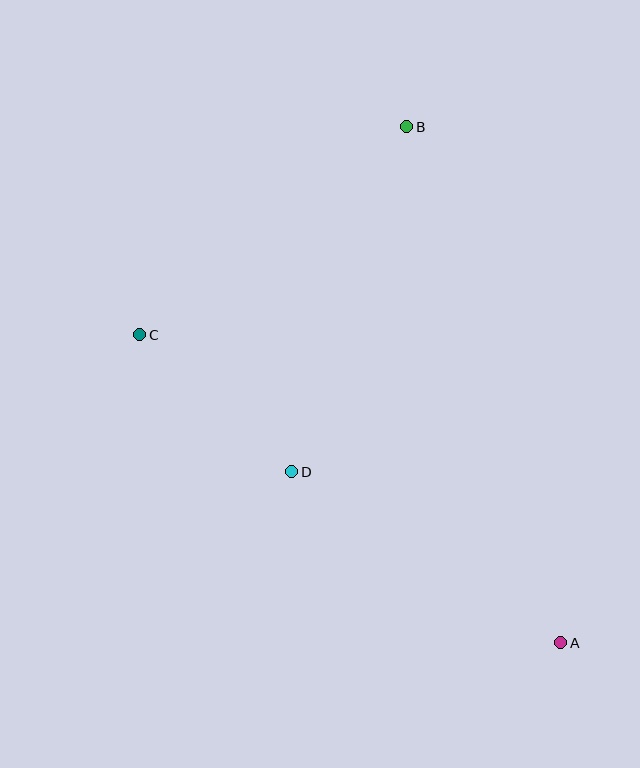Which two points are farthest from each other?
Points A and B are farthest from each other.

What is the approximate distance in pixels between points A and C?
The distance between A and C is approximately 522 pixels.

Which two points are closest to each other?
Points C and D are closest to each other.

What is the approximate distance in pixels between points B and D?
The distance between B and D is approximately 364 pixels.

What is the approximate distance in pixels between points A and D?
The distance between A and D is approximately 319 pixels.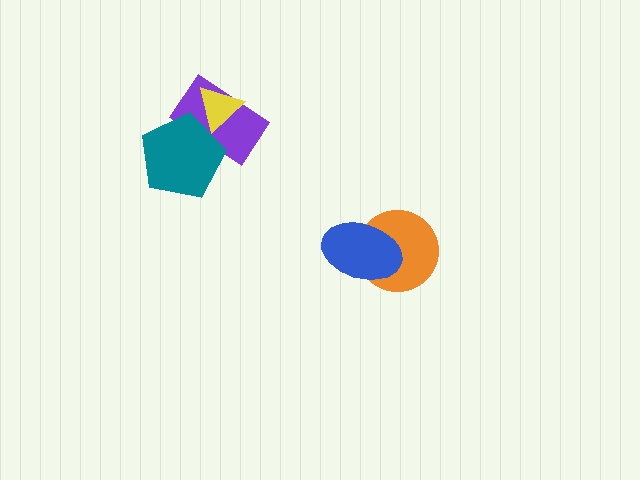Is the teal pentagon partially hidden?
No, no other shape covers it.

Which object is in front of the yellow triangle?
The teal pentagon is in front of the yellow triangle.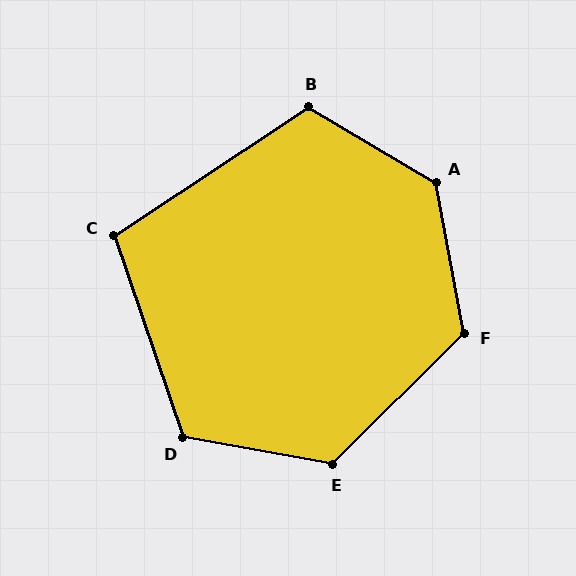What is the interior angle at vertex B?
Approximately 116 degrees (obtuse).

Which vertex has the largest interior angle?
A, at approximately 131 degrees.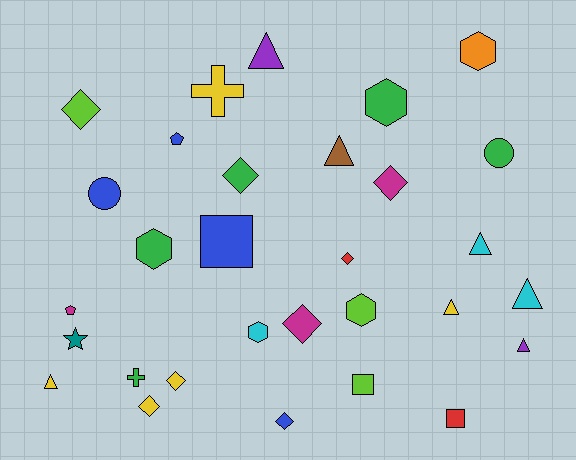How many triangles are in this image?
There are 7 triangles.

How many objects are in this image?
There are 30 objects.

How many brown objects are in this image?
There is 1 brown object.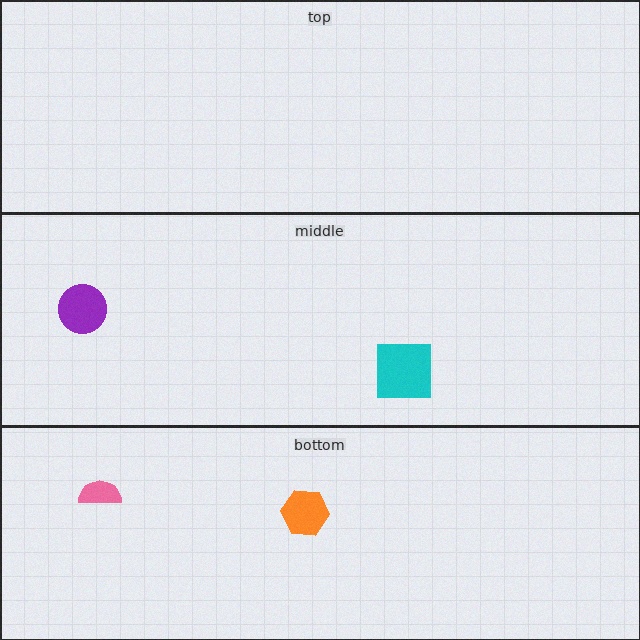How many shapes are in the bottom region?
2.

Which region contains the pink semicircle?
The bottom region.